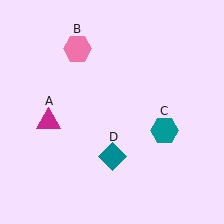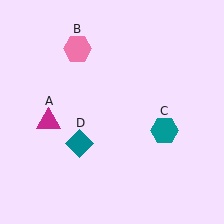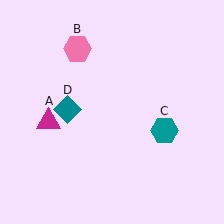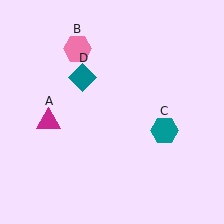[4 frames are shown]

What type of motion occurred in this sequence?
The teal diamond (object D) rotated clockwise around the center of the scene.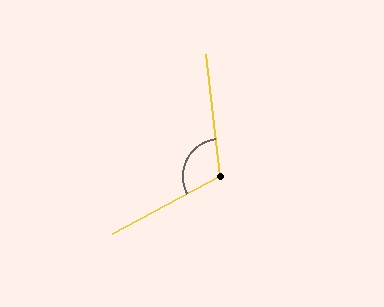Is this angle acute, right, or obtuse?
It is obtuse.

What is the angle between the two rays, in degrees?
Approximately 112 degrees.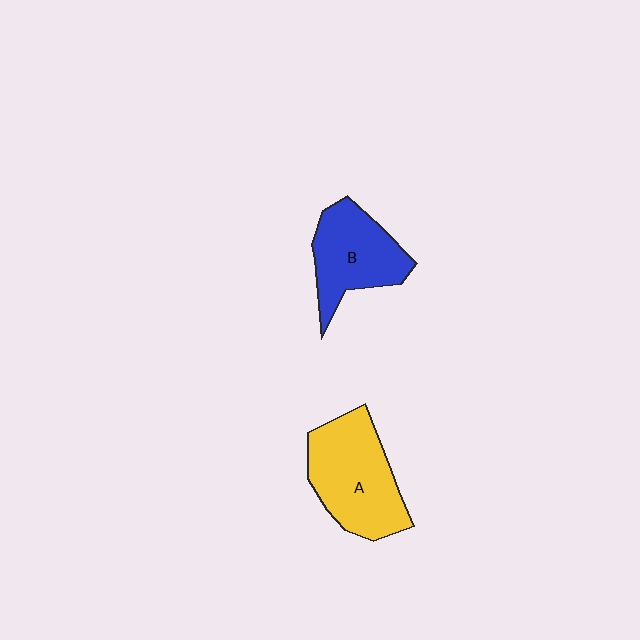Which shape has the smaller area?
Shape B (blue).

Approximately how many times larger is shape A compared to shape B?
Approximately 1.2 times.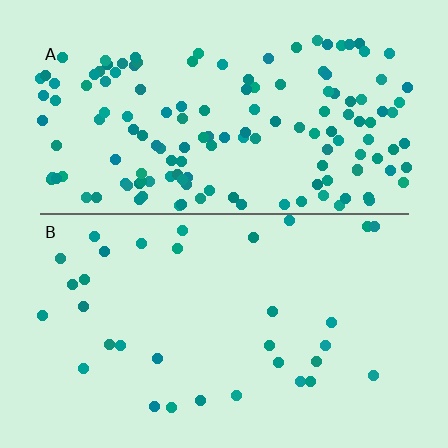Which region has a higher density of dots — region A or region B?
A (the top).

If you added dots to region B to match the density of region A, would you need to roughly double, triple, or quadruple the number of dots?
Approximately quadruple.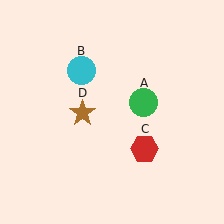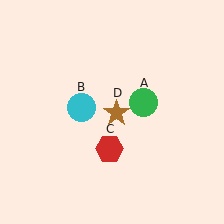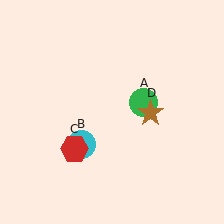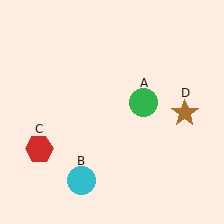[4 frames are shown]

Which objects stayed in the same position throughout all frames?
Green circle (object A) remained stationary.